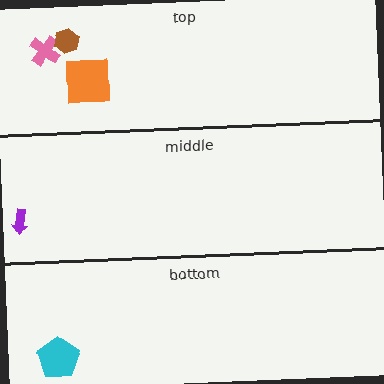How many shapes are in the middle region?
1.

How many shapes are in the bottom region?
1.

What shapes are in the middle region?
The purple arrow.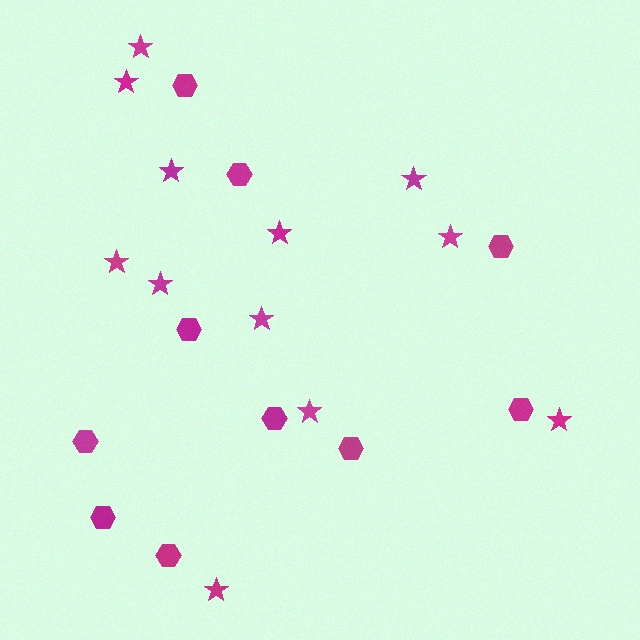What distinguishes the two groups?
There are 2 groups: one group of hexagons (10) and one group of stars (12).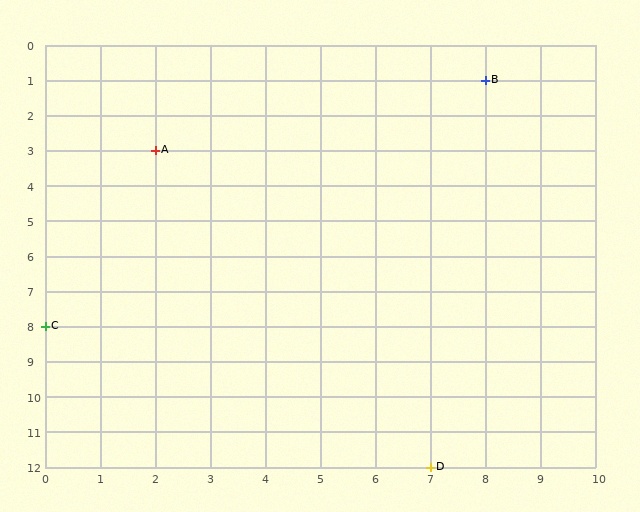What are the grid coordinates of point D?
Point D is at grid coordinates (7, 12).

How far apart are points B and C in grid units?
Points B and C are 8 columns and 7 rows apart (about 10.6 grid units diagonally).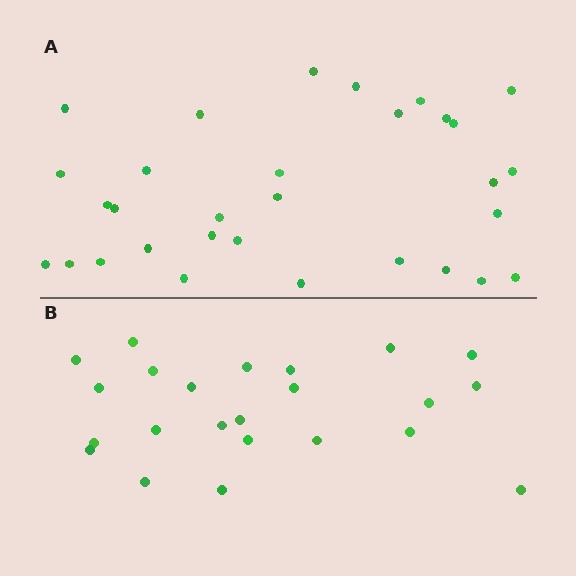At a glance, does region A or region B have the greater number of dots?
Region A (the top region) has more dots.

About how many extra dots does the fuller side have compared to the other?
Region A has roughly 8 or so more dots than region B.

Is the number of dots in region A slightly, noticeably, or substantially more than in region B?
Region A has noticeably more, but not dramatically so. The ratio is roughly 1.3 to 1.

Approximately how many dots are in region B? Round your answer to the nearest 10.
About 20 dots. (The exact count is 23, which rounds to 20.)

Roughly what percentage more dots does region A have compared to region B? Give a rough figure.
About 35% more.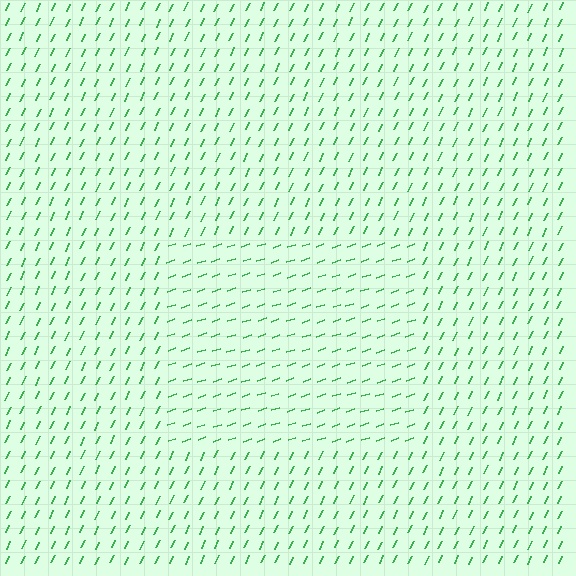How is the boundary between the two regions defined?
The boundary is defined purely by a change in line orientation (approximately 45 degrees difference). All lines are the same color and thickness.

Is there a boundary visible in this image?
Yes, there is a texture boundary formed by a change in line orientation.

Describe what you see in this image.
The image is filled with small green line segments. A rectangle region in the image has lines oriented differently from the surrounding lines, creating a visible texture boundary.